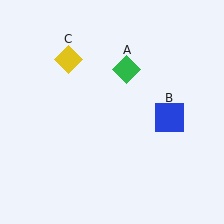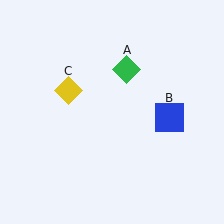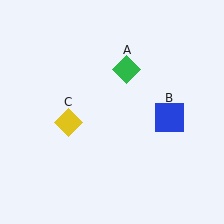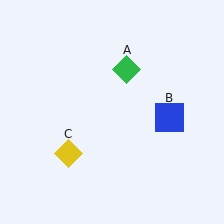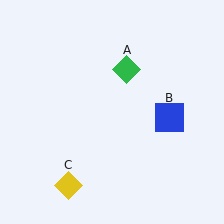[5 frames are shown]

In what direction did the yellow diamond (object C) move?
The yellow diamond (object C) moved down.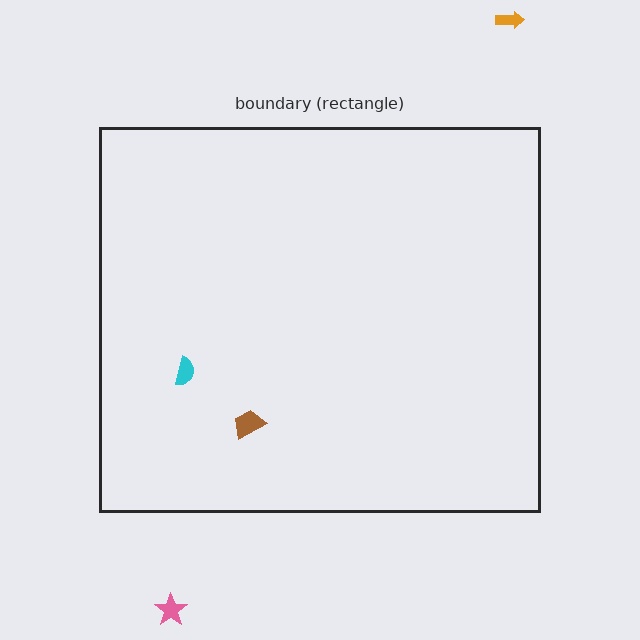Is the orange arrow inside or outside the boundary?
Outside.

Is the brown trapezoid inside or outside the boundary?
Inside.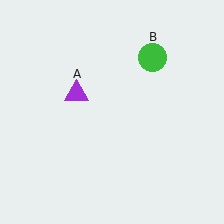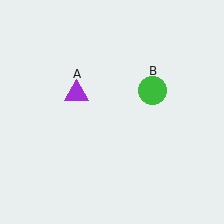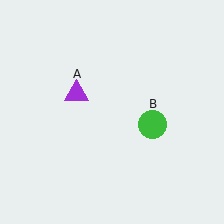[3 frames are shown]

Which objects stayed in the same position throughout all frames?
Purple triangle (object A) remained stationary.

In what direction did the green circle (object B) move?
The green circle (object B) moved down.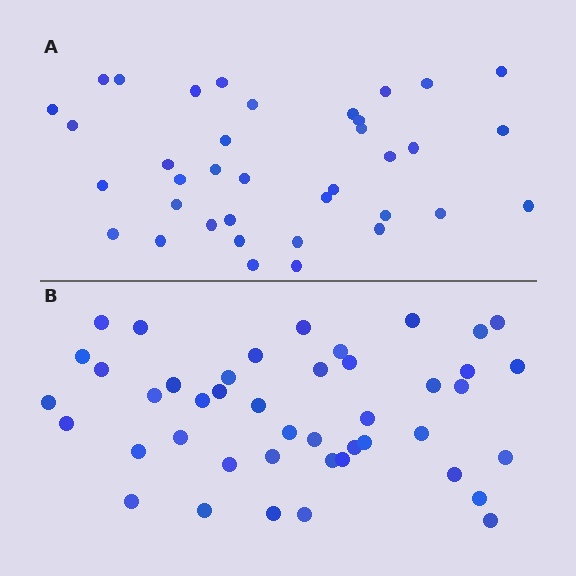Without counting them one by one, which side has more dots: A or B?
Region B (the bottom region) has more dots.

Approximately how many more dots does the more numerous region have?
Region B has roughly 8 or so more dots than region A.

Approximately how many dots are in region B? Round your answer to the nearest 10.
About 40 dots. (The exact count is 44, which rounds to 40.)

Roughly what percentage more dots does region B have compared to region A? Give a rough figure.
About 20% more.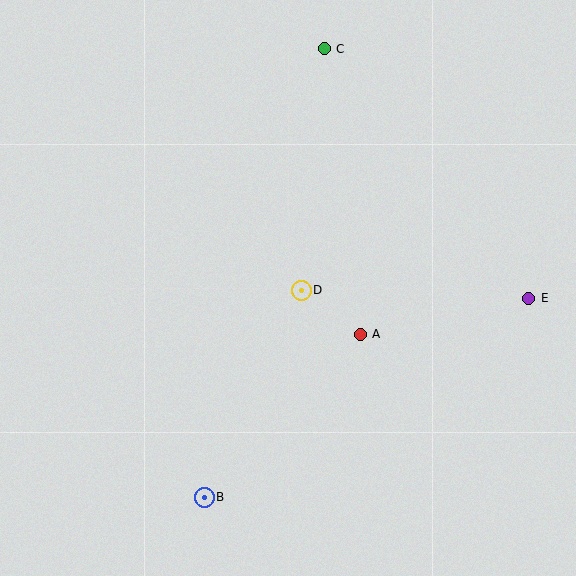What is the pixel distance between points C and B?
The distance between C and B is 464 pixels.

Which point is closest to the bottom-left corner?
Point B is closest to the bottom-left corner.